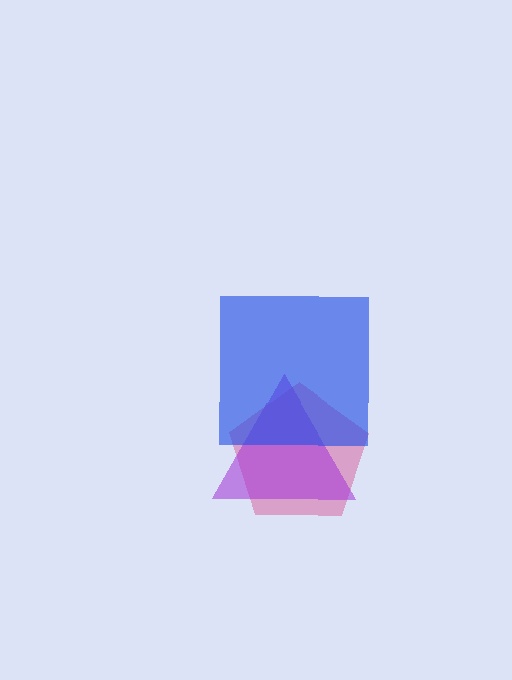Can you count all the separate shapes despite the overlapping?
Yes, there are 3 separate shapes.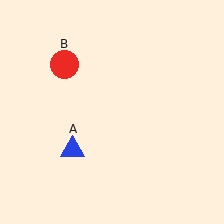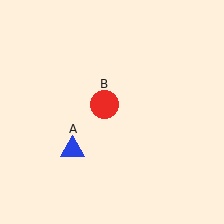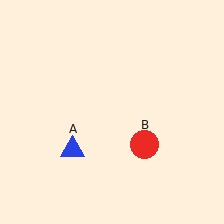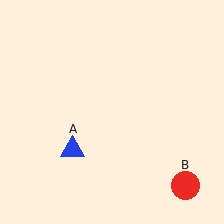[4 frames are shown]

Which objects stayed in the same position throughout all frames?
Blue triangle (object A) remained stationary.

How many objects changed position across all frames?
1 object changed position: red circle (object B).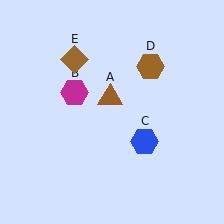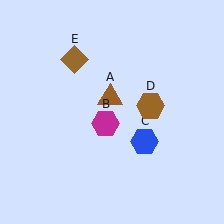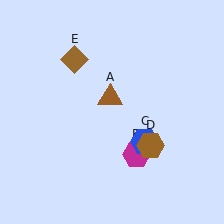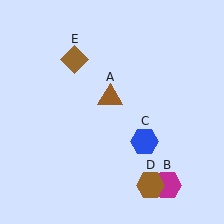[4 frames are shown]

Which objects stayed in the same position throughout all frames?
Brown triangle (object A) and blue hexagon (object C) and brown diamond (object E) remained stationary.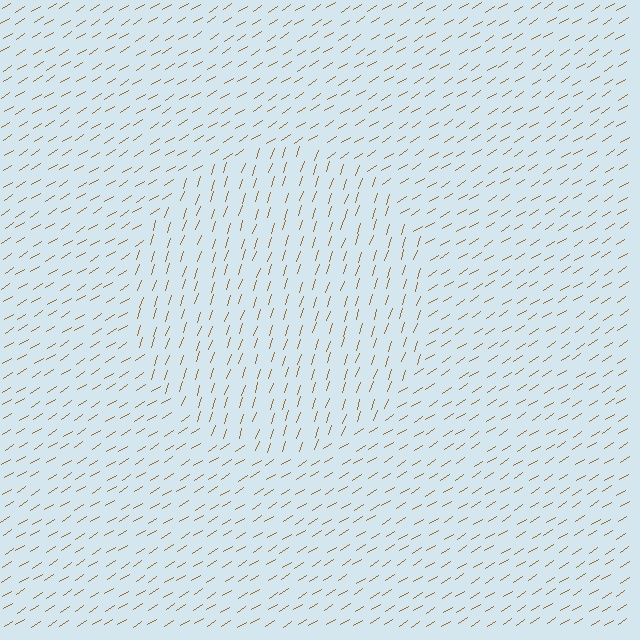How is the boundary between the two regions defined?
The boundary is defined purely by a change in line orientation (approximately 39 degrees difference). All lines are the same color and thickness.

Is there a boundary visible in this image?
Yes, there is a texture boundary formed by a change in line orientation.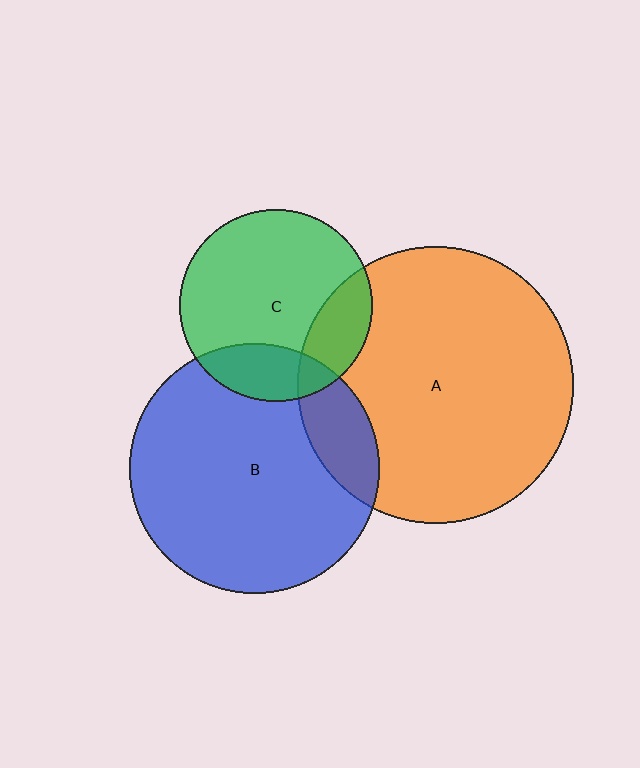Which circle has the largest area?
Circle A (orange).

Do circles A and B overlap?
Yes.